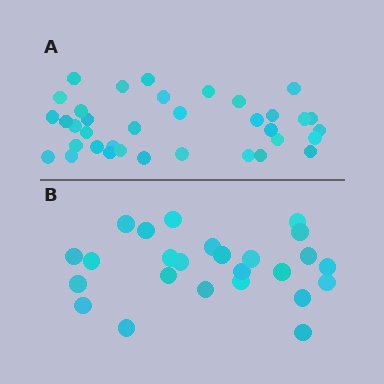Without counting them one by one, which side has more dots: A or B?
Region A (the top region) has more dots.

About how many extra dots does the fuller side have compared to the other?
Region A has roughly 12 or so more dots than region B.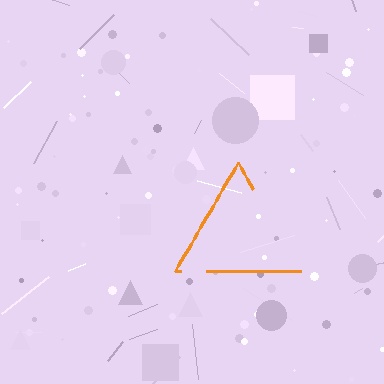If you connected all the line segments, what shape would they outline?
They would outline a triangle.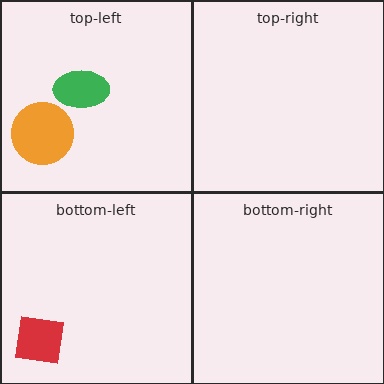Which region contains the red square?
The bottom-left region.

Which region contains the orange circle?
The top-left region.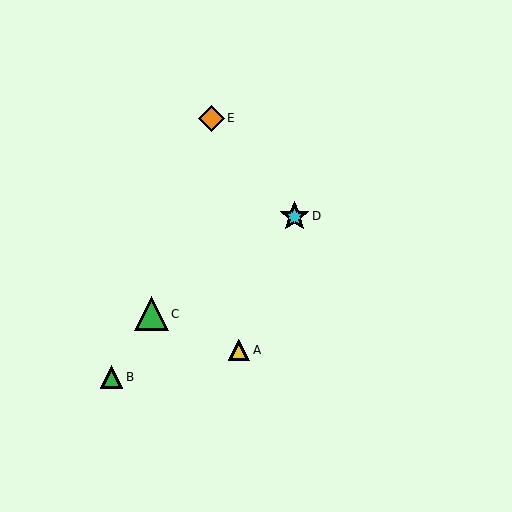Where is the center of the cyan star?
The center of the cyan star is at (294, 217).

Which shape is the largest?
The green triangle (labeled C) is the largest.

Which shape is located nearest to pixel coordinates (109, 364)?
The green triangle (labeled B) at (111, 377) is nearest to that location.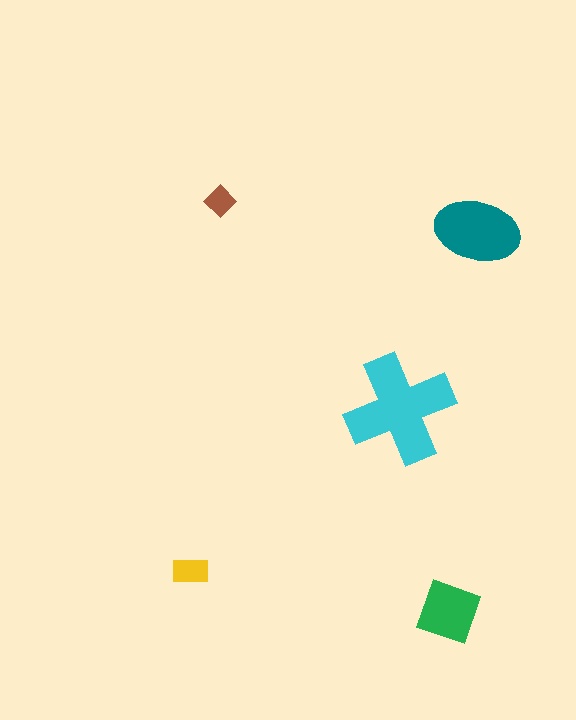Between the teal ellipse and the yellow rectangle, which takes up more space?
The teal ellipse.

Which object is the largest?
The cyan cross.